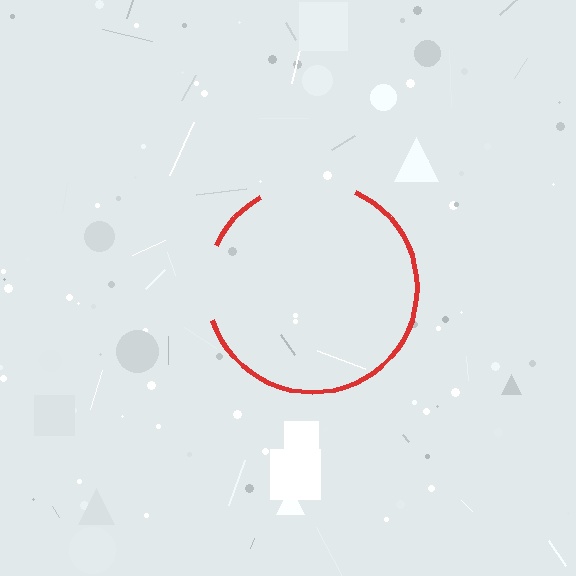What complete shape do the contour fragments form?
The contour fragments form a circle.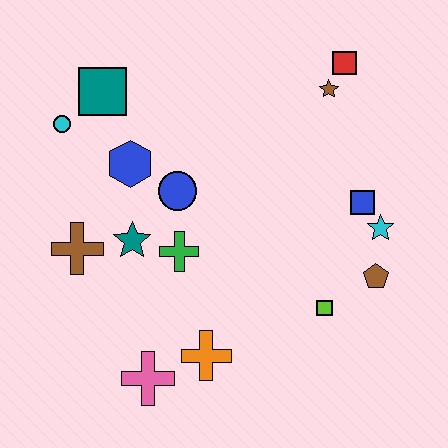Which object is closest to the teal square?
The cyan circle is closest to the teal square.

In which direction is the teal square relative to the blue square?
The teal square is to the left of the blue square.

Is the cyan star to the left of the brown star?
No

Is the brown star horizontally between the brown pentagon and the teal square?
Yes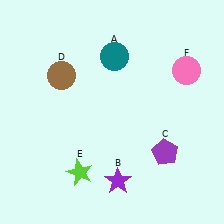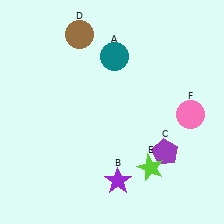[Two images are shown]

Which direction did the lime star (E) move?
The lime star (E) moved right.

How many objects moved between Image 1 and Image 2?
3 objects moved between the two images.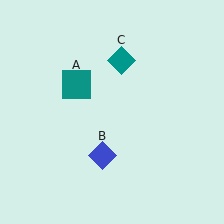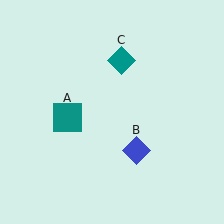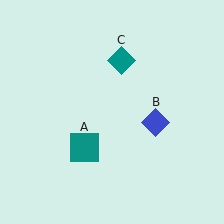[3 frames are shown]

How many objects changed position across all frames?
2 objects changed position: teal square (object A), blue diamond (object B).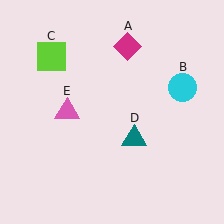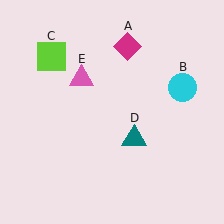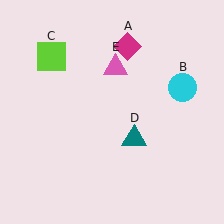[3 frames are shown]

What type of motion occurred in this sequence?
The pink triangle (object E) rotated clockwise around the center of the scene.